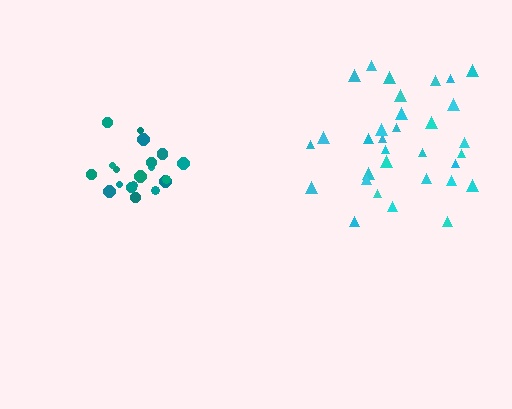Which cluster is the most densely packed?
Teal.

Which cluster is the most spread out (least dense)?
Cyan.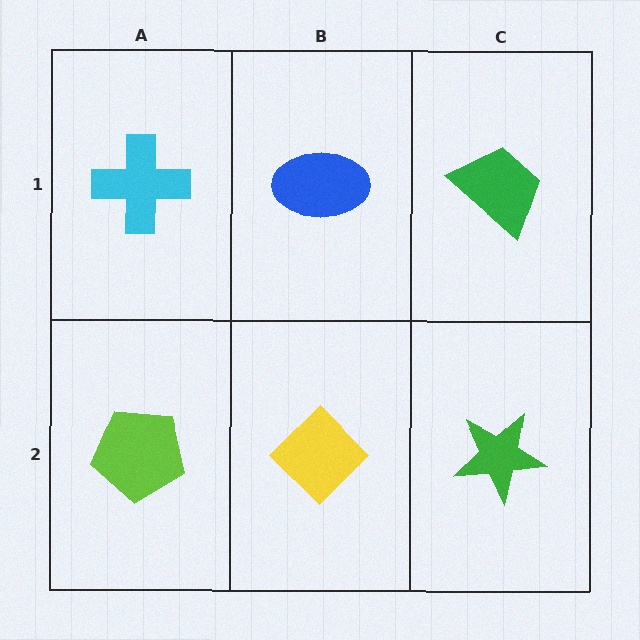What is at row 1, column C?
A green trapezoid.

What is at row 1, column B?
A blue ellipse.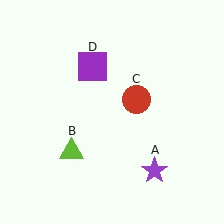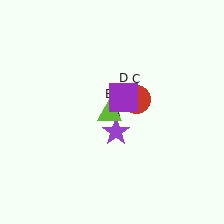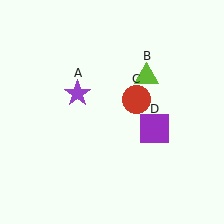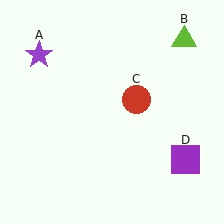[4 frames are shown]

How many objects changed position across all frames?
3 objects changed position: purple star (object A), lime triangle (object B), purple square (object D).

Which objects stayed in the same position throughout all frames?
Red circle (object C) remained stationary.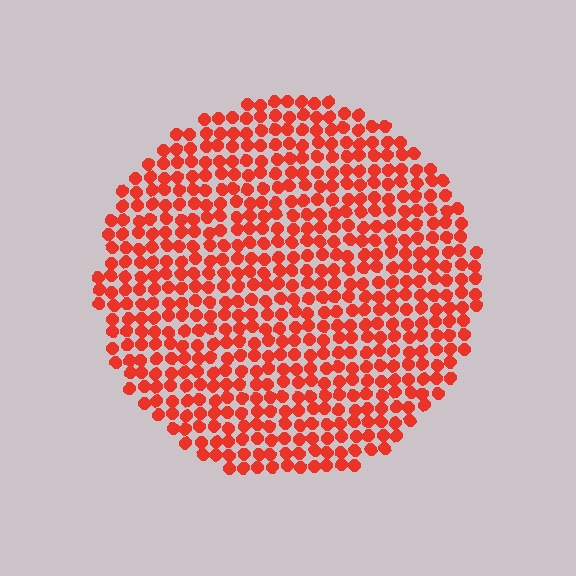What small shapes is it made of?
It is made of small circles.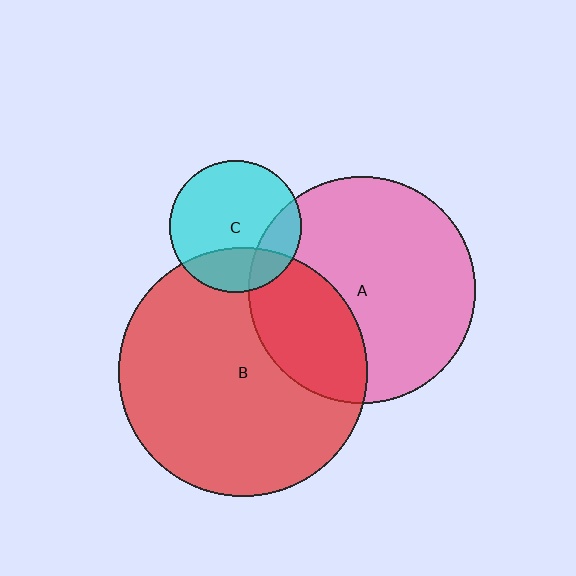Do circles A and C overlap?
Yes.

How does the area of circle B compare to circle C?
Approximately 3.6 times.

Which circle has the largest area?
Circle B (red).